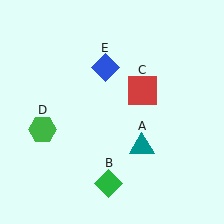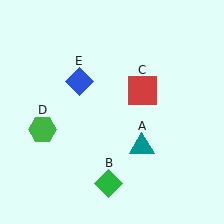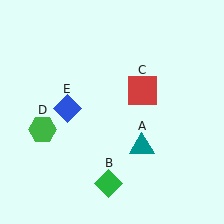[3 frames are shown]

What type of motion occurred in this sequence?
The blue diamond (object E) rotated counterclockwise around the center of the scene.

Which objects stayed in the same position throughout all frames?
Teal triangle (object A) and green diamond (object B) and red square (object C) and green hexagon (object D) remained stationary.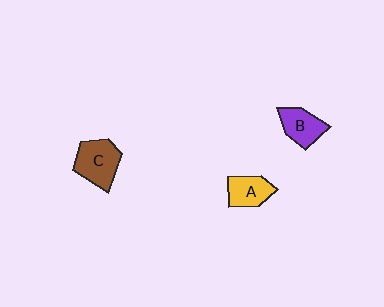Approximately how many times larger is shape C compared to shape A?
Approximately 1.4 times.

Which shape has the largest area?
Shape C (brown).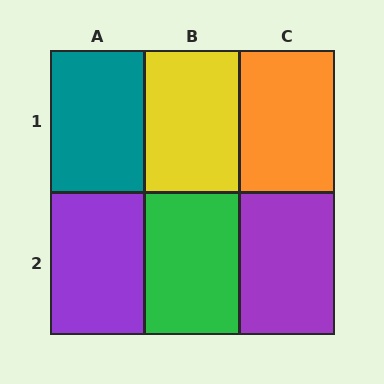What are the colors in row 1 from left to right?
Teal, yellow, orange.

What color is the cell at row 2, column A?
Purple.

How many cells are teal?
1 cell is teal.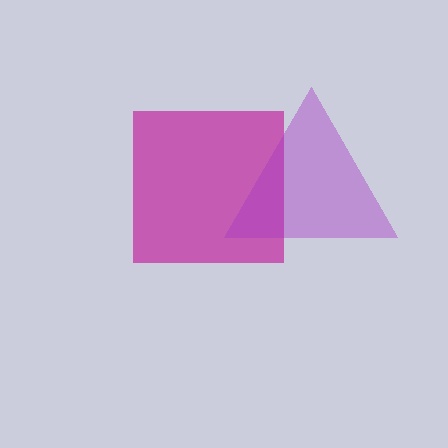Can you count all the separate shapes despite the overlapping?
Yes, there are 2 separate shapes.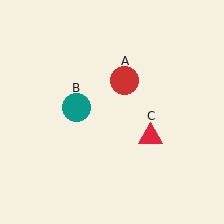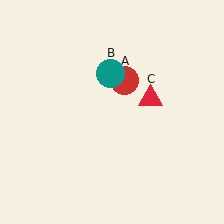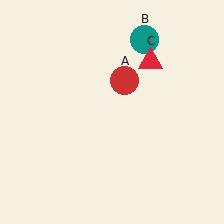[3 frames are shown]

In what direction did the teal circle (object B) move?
The teal circle (object B) moved up and to the right.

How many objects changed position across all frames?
2 objects changed position: teal circle (object B), red triangle (object C).